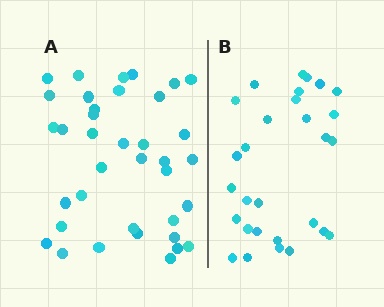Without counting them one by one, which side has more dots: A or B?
Region A (the left region) has more dots.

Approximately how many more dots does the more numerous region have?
Region A has roughly 8 or so more dots than region B.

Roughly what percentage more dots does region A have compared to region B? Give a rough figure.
About 30% more.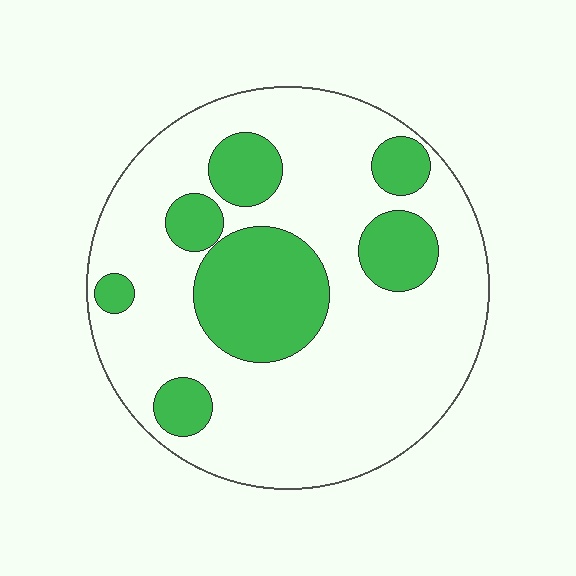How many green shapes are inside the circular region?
7.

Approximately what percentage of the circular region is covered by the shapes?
Approximately 25%.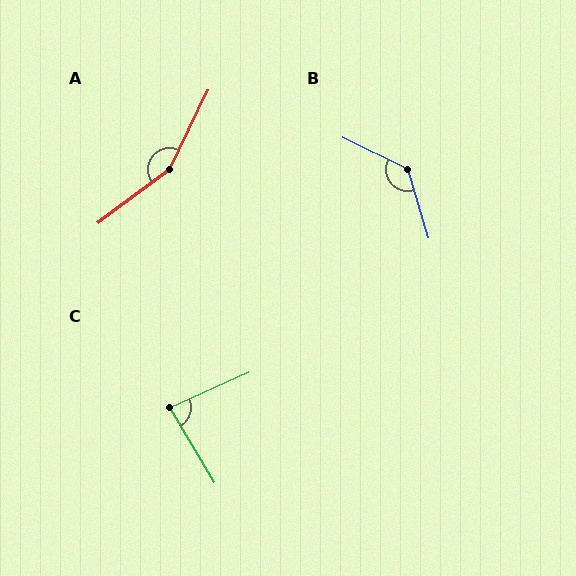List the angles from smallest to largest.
C (84°), B (133°), A (153°).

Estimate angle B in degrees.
Approximately 133 degrees.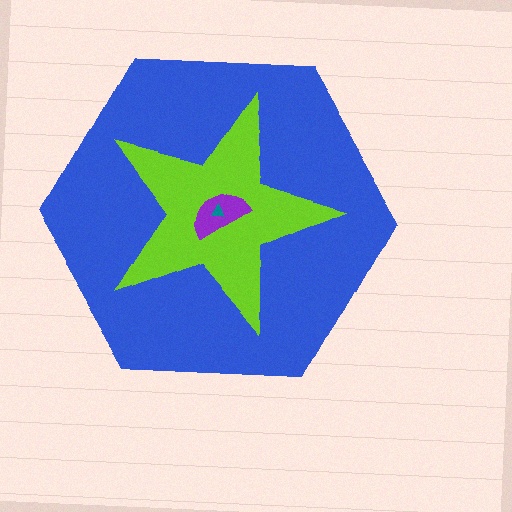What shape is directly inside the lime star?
The purple semicircle.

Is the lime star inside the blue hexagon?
Yes.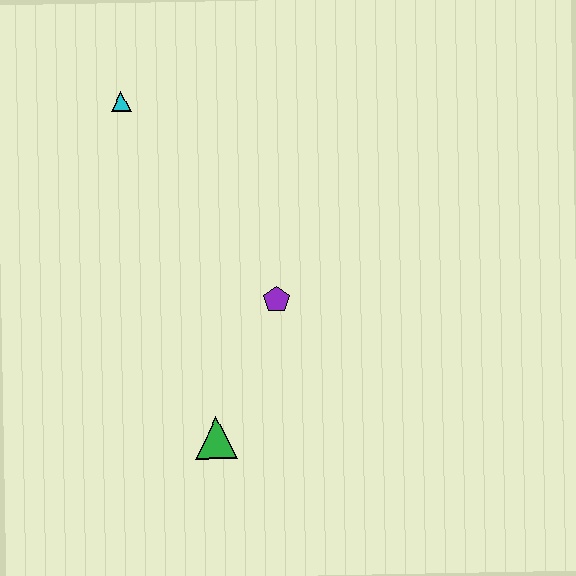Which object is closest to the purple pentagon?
The green triangle is closest to the purple pentagon.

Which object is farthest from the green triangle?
The cyan triangle is farthest from the green triangle.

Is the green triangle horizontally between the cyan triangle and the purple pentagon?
Yes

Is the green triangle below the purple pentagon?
Yes